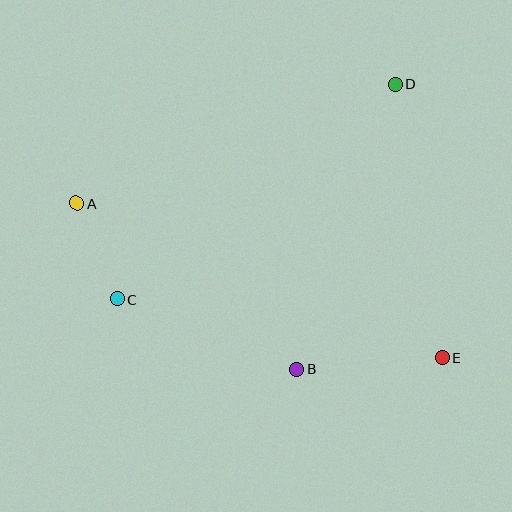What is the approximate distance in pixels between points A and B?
The distance between A and B is approximately 276 pixels.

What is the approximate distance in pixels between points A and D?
The distance between A and D is approximately 341 pixels.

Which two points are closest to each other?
Points A and C are closest to each other.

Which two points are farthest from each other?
Points A and E are farthest from each other.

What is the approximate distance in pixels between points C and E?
The distance between C and E is approximately 330 pixels.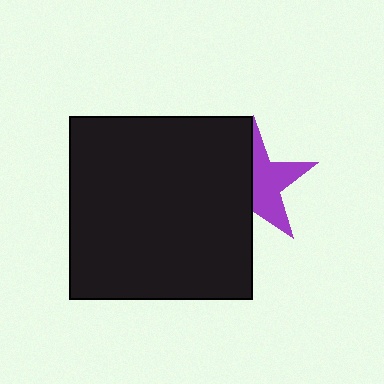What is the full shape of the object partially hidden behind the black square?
The partially hidden object is a purple star.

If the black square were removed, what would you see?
You would see the complete purple star.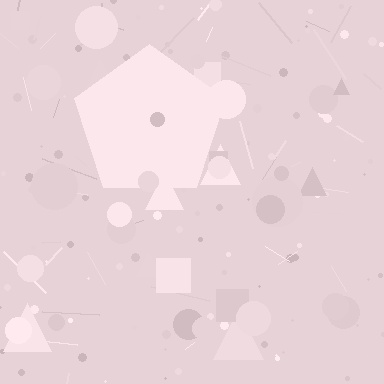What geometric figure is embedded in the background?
A pentagon is embedded in the background.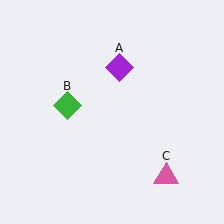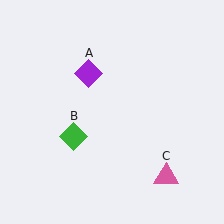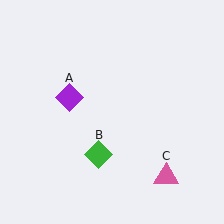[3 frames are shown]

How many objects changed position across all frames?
2 objects changed position: purple diamond (object A), green diamond (object B).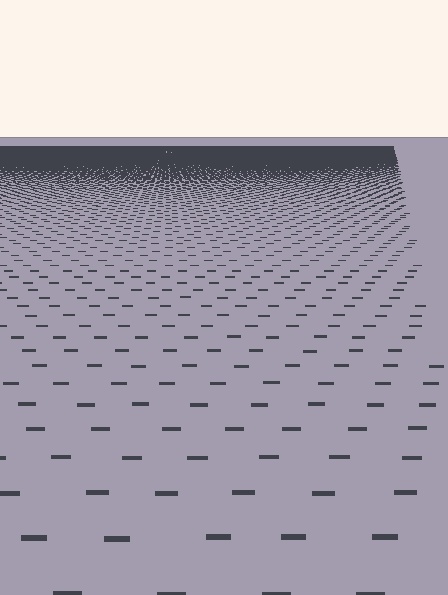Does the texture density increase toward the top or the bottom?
Density increases toward the top.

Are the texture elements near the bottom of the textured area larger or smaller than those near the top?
Larger. Near the bottom, elements are closer to the viewer and appear at a bigger on-screen size.